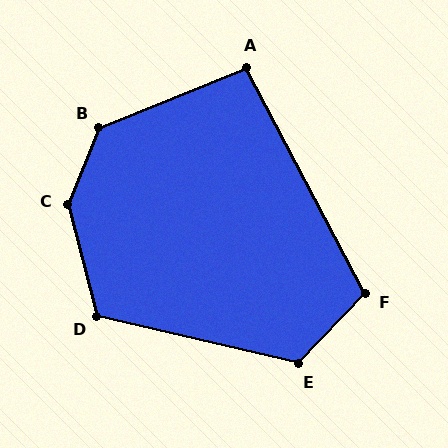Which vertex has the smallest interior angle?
A, at approximately 96 degrees.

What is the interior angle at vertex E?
Approximately 121 degrees (obtuse).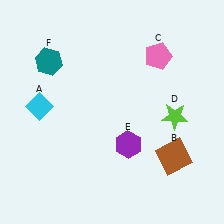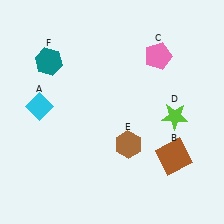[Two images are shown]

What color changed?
The hexagon (E) changed from purple in Image 1 to brown in Image 2.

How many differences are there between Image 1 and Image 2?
There is 1 difference between the two images.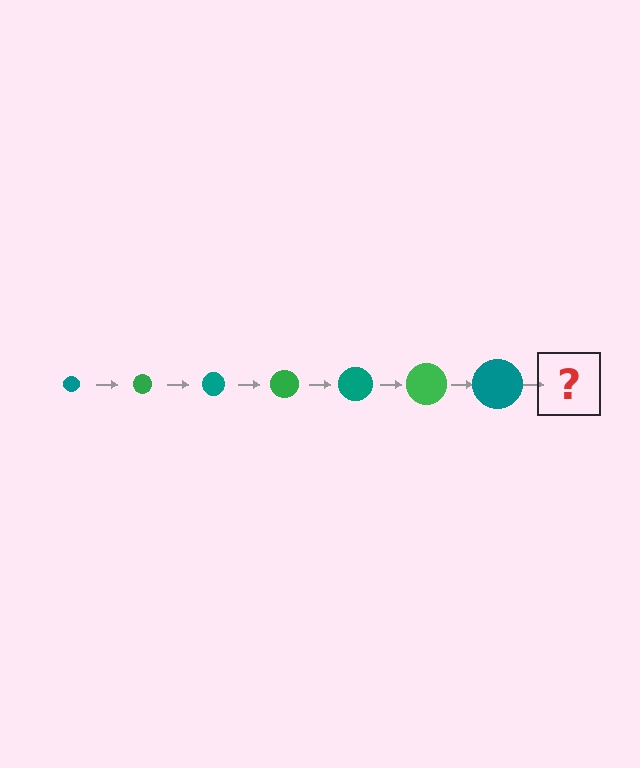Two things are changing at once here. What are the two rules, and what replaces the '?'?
The two rules are that the circle grows larger each step and the color cycles through teal and green. The '?' should be a green circle, larger than the previous one.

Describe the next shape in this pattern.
It should be a green circle, larger than the previous one.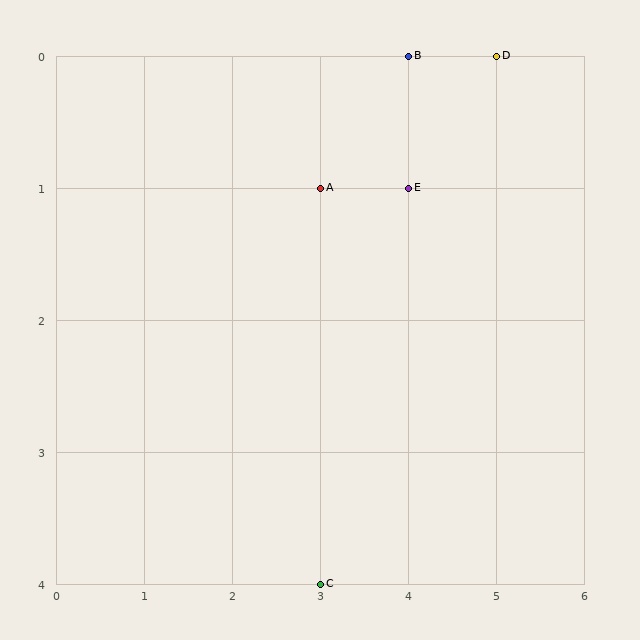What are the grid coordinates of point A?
Point A is at grid coordinates (3, 1).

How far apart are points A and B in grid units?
Points A and B are 1 column and 1 row apart (about 1.4 grid units diagonally).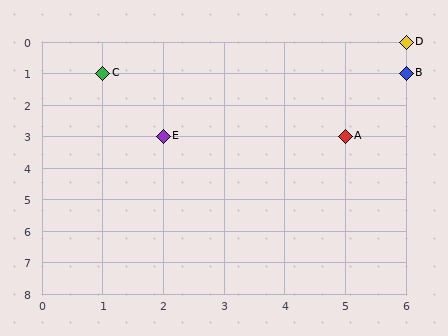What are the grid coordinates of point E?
Point E is at grid coordinates (2, 3).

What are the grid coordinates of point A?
Point A is at grid coordinates (5, 3).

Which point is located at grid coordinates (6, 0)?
Point D is at (6, 0).